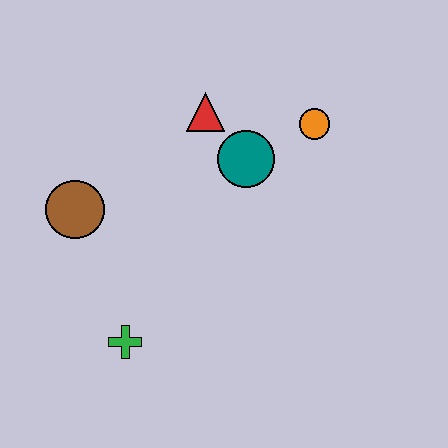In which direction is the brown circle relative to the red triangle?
The brown circle is to the left of the red triangle.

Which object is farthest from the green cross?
The orange circle is farthest from the green cross.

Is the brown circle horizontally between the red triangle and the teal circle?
No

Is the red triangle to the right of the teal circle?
No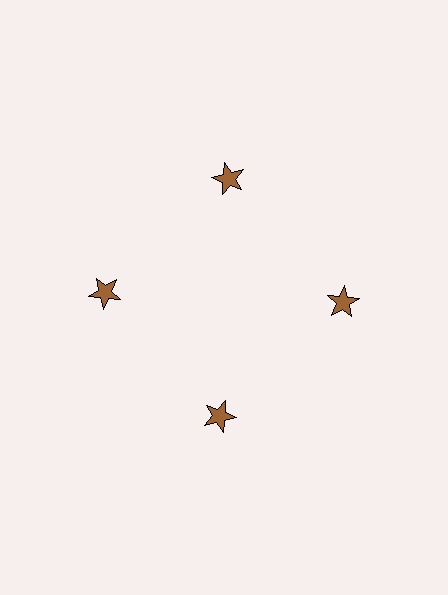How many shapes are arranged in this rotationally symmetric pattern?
There are 4 shapes, arranged in 4 groups of 1.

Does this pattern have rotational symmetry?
Yes, this pattern has 4-fold rotational symmetry. It looks the same after rotating 90 degrees around the center.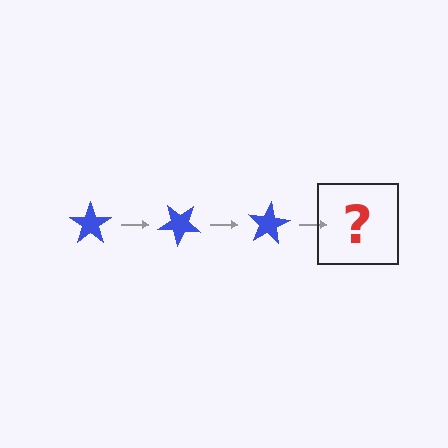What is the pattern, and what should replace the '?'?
The pattern is that the star rotates 40 degrees each step. The '?' should be a blue star rotated 120 degrees.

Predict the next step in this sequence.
The next step is a blue star rotated 120 degrees.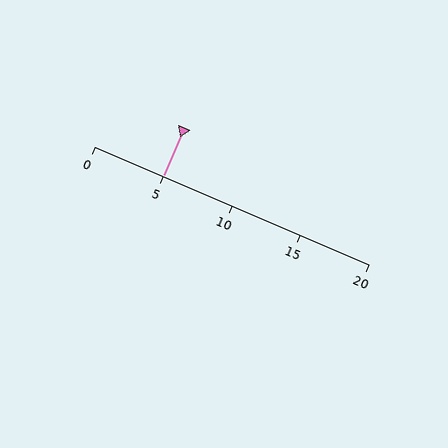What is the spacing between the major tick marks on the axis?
The major ticks are spaced 5 apart.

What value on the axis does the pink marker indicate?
The marker indicates approximately 5.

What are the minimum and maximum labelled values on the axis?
The axis runs from 0 to 20.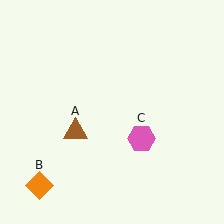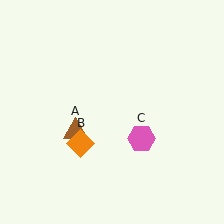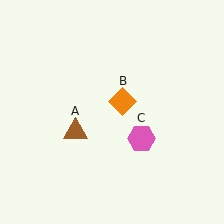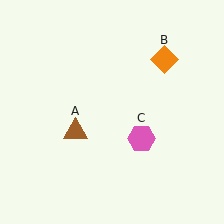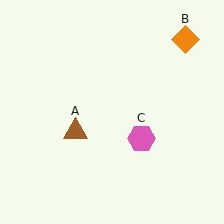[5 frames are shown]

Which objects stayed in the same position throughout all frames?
Brown triangle (object A) and pink hexagon (object C) remained stationary.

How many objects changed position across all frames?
1 object changed position: orange diamond (object B).